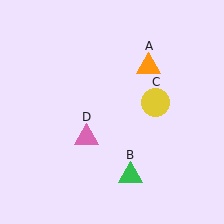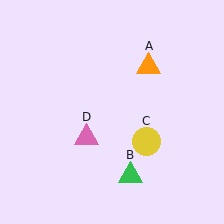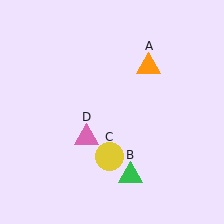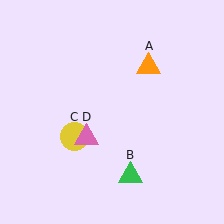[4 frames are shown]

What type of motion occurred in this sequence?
The yellow circle (object C) rotated clockwise around the center of the scene.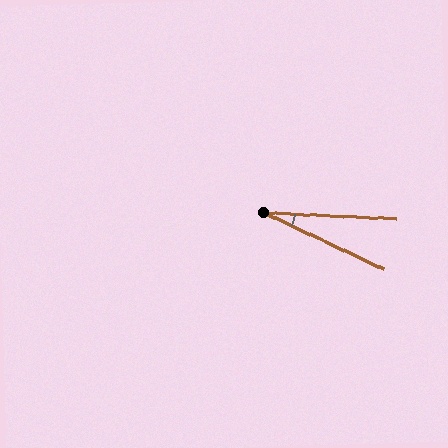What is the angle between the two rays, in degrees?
Approximately 23 degrees.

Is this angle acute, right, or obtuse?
It is acute.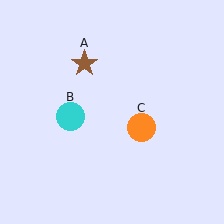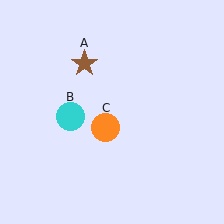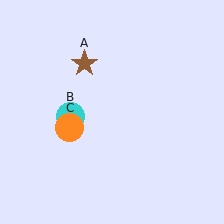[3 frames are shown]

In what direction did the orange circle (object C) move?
The orange circle (object C) moved left.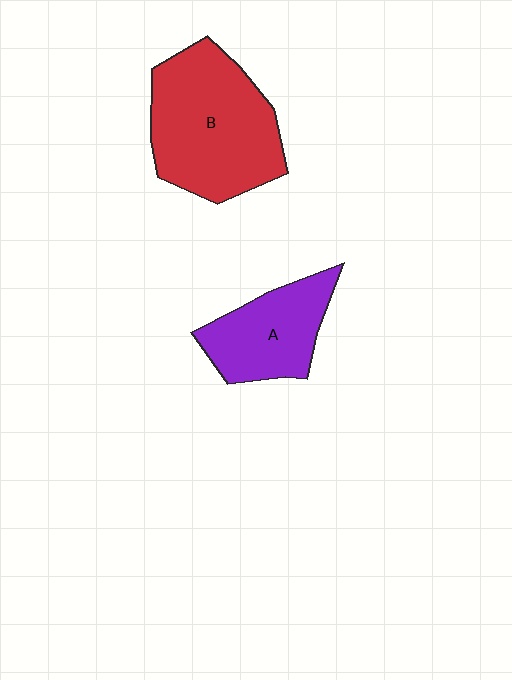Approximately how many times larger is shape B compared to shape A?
Approximately 1.7 times.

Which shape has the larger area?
Shape B (red).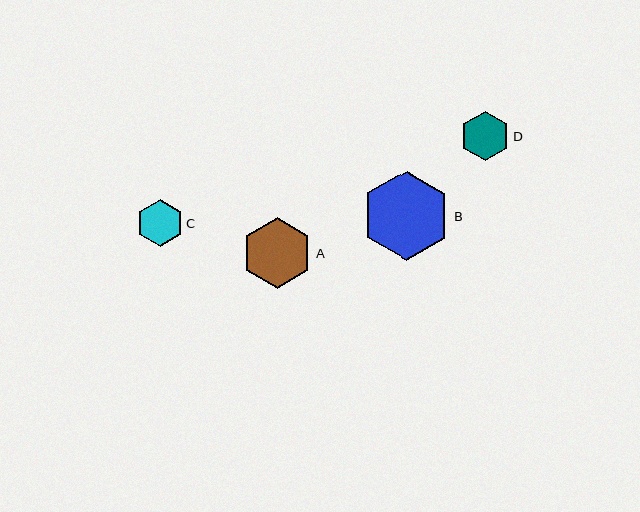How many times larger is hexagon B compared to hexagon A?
Hexagon B is approximately 1.3 times the size of hexagon A.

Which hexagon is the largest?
Hexagon B is the largest with a size of approximately 89 pixels.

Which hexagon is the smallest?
Hexagon C is the smallest with a size of approximately 47 pixels.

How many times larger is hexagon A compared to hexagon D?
Hexagon A is approximately 1.4 times the size of hexagon D.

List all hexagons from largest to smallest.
From largest to smallest: B, A, D, C.